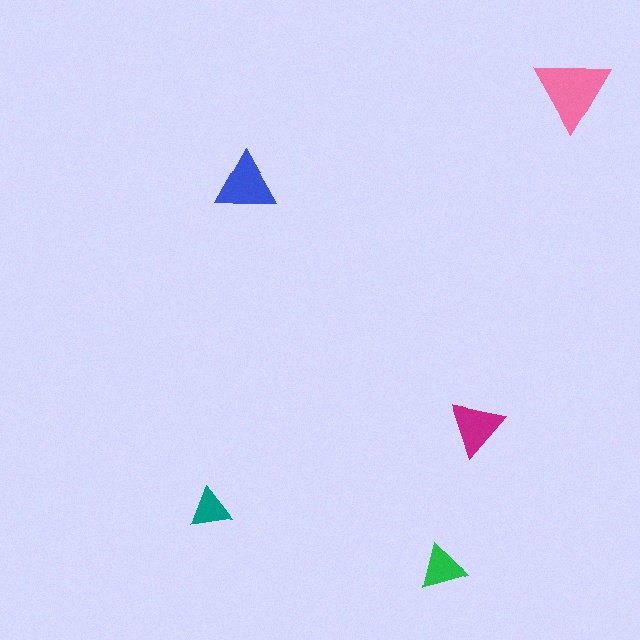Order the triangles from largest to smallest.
the pink one, the blue one, the magenta one, the green one, the teal one.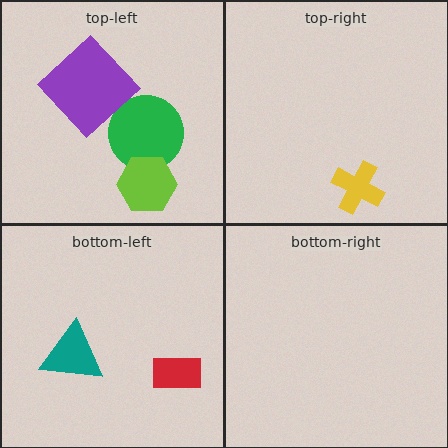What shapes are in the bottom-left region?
The teal triangle, the red rectangle.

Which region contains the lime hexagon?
The top-left region.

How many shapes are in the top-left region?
3.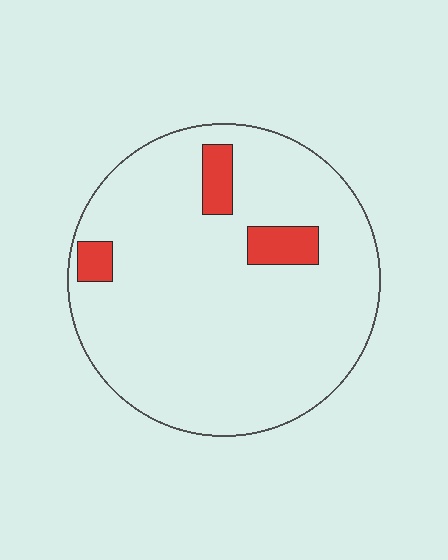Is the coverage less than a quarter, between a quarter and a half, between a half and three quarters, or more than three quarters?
Less than a quarter.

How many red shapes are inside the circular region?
3.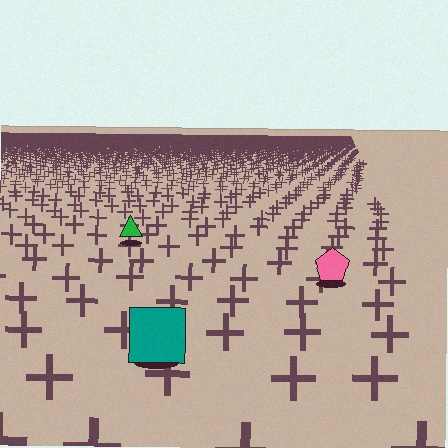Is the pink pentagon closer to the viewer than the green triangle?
Yes. The pink pentagon is closer — you can tell from the texture gradient: the ground texture is coarser near it.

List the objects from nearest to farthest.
From nearest to farthest: the teal square, the pink pentagon, the green triangle.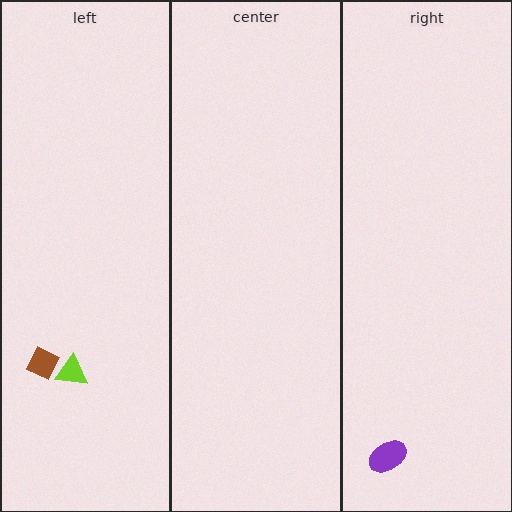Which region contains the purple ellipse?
The right region.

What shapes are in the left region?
The brown diamond, the lime triangle.